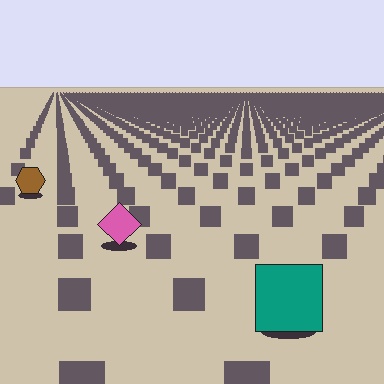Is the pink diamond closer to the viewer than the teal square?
No. The teal square is closer — you can tell from the texture gradient: the ground texture is coarser near it.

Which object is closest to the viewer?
The teal square is closest. The texture marks near it are larger and more spread out.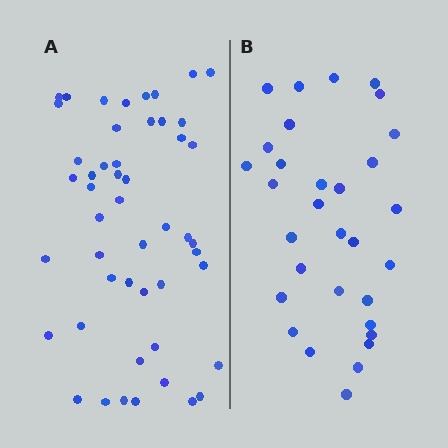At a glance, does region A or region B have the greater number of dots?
Region A (the left region) has more dots.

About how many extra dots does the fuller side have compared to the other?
Region A has approximately 20 more dots than region B.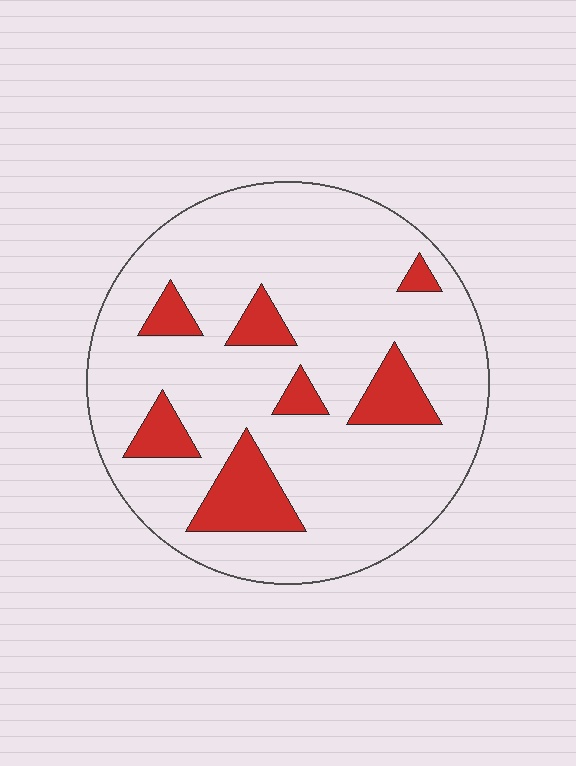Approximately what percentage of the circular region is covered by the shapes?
Approximately 15%.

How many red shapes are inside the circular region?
7.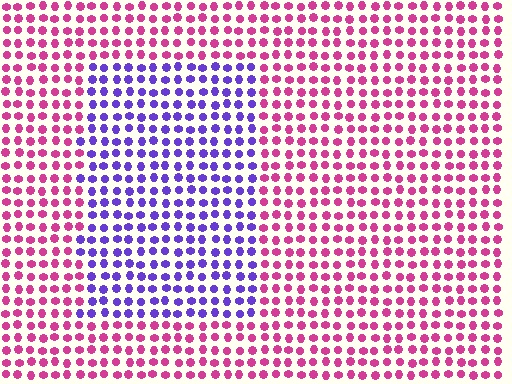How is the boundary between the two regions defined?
The boundary is defined purely by a slight shift in hue (about 67 degrees). Spacing, size, and orientation are identical on both sides.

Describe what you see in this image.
The image is filled with small magenta elements in a uniform arrangement. A rectangle-shaped region is visible where the elements are tinted to a slightly different hue, forming a subtle color boundary.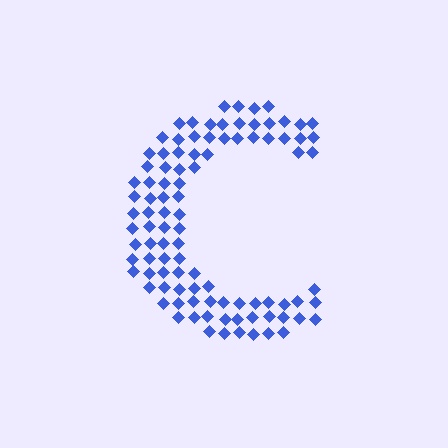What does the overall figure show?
The overall figure shows the letter C.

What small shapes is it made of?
It is made of small diamonds.